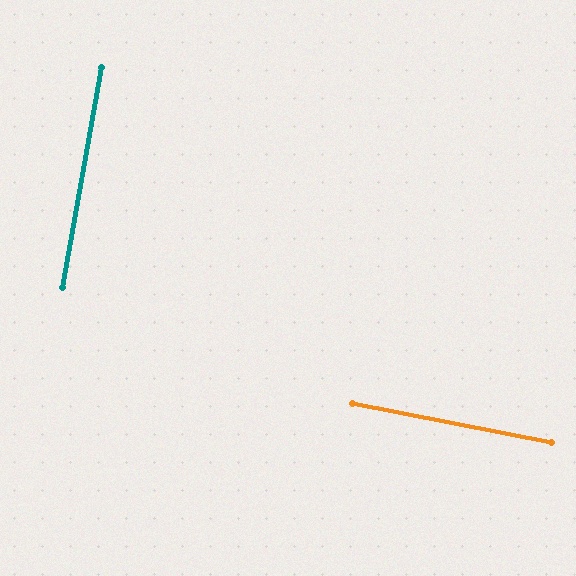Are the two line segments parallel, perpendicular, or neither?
Perpendicular — they meet at approximately 89°.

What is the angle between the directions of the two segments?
Approximately 89 degrees.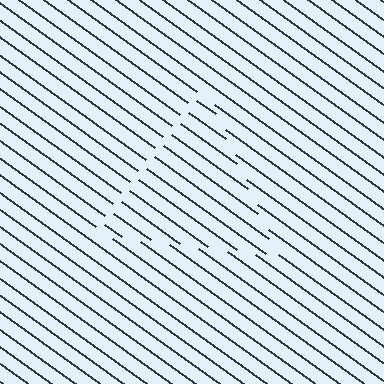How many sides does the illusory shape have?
3 sides — the line-ends trace a triangle.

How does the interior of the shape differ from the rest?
The interior of the shape contains the same grating, shifted by half a period — the contour is defined by the phase discontinuity where line-ends from the inner and outer gratings abut.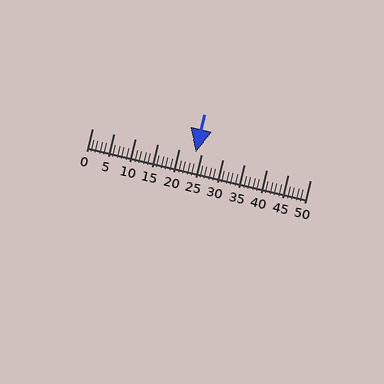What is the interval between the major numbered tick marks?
The major tick marks are spaced 5 units apart.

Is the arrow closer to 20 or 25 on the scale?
The arrow is closer to 25.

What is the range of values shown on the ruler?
The ruler shows values from 0 to 50.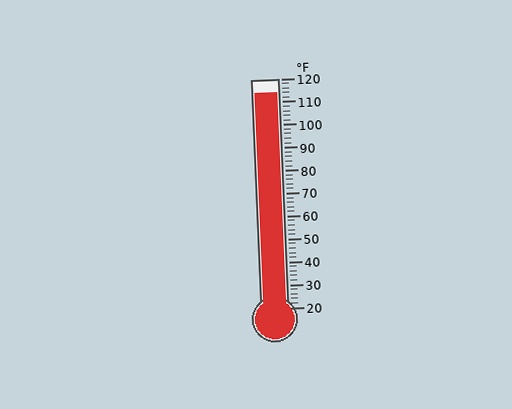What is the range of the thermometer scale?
The thermometer scale ranges from 20°F to 120°F.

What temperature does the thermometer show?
The thermometer shows approximately 114°F.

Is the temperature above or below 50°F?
The temperature is above 50°F.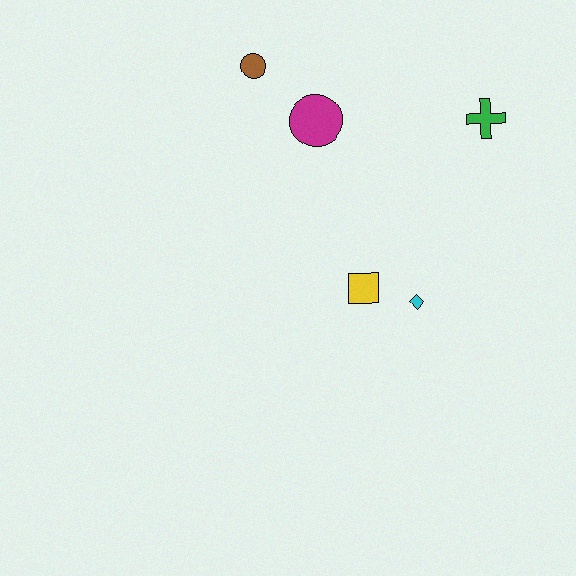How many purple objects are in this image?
There are no purple objects.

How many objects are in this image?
There are 5 objects.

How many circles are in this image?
There are 2 circles.